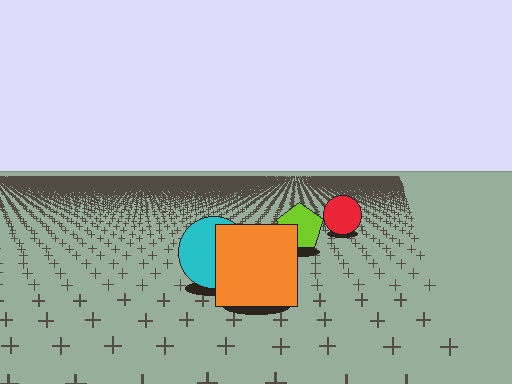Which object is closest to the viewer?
The orange square is closest. The texture marks near it are larger and more spread out.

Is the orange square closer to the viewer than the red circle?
Yes. The orange square is closer — you can tell from the texture gradient: the ground texture is coarser near it.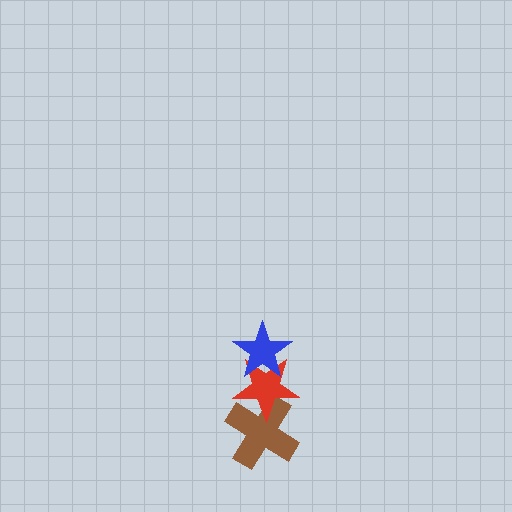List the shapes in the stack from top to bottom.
From top to bottom: the blue star, the red star, the brown cross.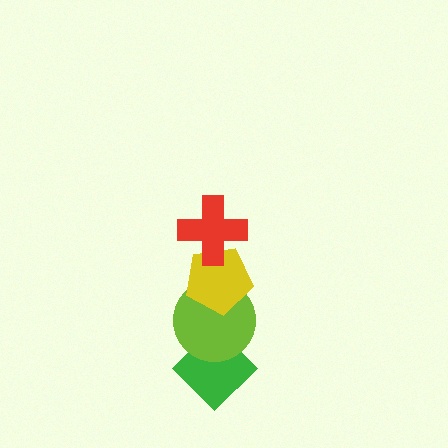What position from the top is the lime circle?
The lime circle is 3rd from the top.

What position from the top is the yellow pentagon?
The yellow pentagon is 2nd from the top.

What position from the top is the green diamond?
The green diamond is 4th from the top.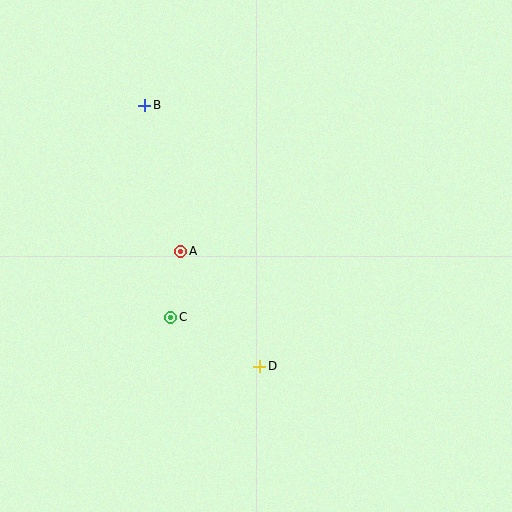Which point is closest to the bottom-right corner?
Point D is closest to the bottom-right corner.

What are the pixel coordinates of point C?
Point C is at (171, 317).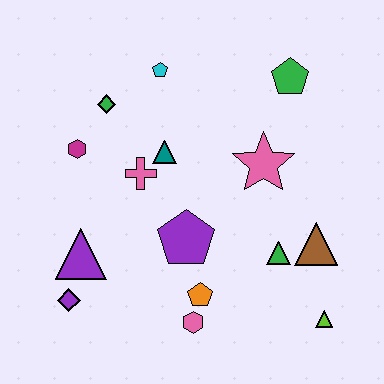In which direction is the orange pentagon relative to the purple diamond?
The orange pentagon is to the right of the purple diamond.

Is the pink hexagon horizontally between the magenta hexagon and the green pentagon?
Yes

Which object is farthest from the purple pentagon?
The green pentagon is farthest from the purple pentagon.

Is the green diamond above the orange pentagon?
Yes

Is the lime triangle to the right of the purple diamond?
Yes